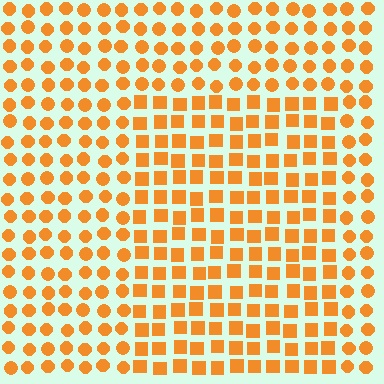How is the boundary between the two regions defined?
The boundary is defined by a change in element shape: squares inside vs. circles outside. All elements share the same color and spacing.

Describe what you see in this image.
The image is filled with small orange elements arranged in a uniform grid. A rectangle-shaped region contains squares, while the surrounding area contains circles. The boundary is defined purely by the change in element shape.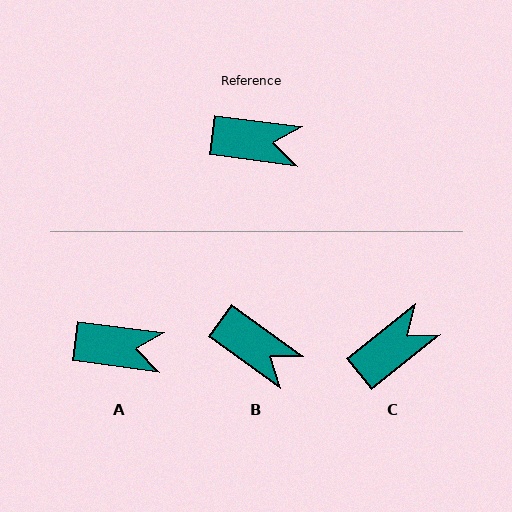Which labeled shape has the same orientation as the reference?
A.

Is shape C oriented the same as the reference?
No, it is off by about 46 degrees.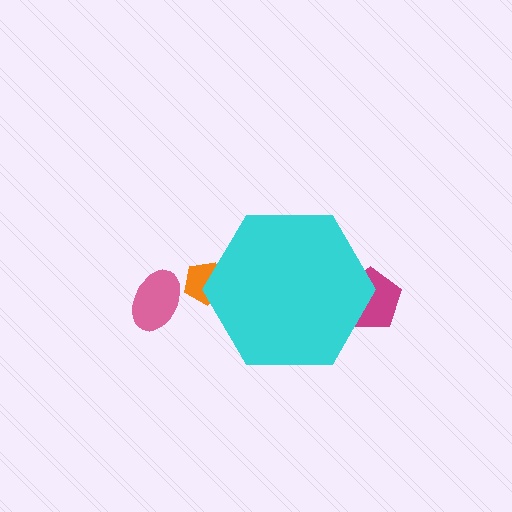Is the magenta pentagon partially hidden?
Yes, the magenta pentagon is partially hidden behind the cyan hexagon.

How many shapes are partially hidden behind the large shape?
2 shapes are partially hidden.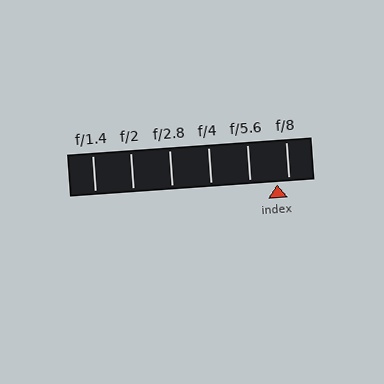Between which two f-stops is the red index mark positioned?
The index mark is between f/5.6 and f/8.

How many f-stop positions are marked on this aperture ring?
There are 6 f-stop positions marked.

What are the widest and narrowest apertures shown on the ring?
The widest aperture shown is f/1.4 and the narrowest is f/8.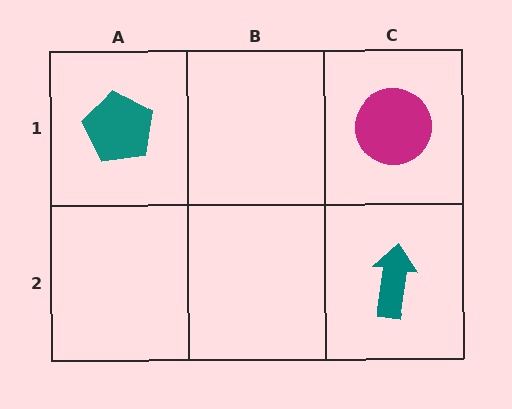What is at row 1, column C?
A magenta circle.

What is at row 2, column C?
A teal arrow.